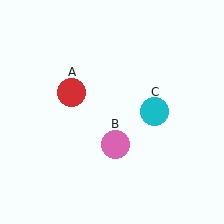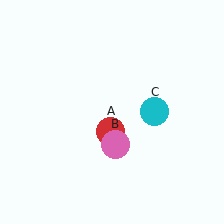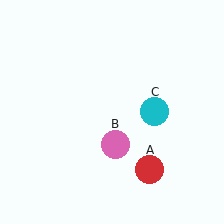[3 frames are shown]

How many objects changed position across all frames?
1 object changed position: red circle (object A).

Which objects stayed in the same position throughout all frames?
Pink circle (object B) and cyan circle (object C) remained stationary.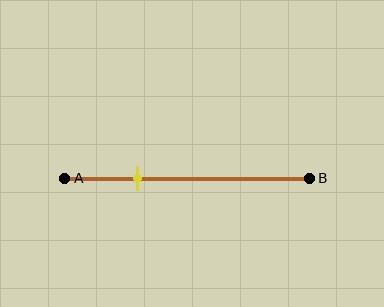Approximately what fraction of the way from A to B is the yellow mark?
The yellow mark is approximately 30% of the way from A to B.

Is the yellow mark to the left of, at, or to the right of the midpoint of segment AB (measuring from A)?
The yellow mark is to the left of the midpoint of segment AB.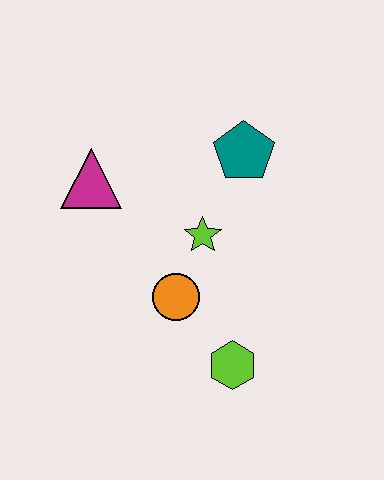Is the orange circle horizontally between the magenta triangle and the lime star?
Yes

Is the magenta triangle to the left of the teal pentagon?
Yes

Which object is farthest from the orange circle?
The teal pentagon is farthest from the orange circle.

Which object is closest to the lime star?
The orange circle is closest to the lime star.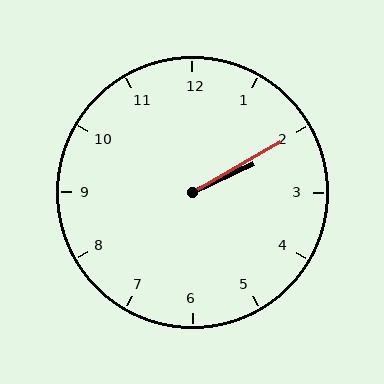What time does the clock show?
2:10.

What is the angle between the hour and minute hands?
Approximately 5 degrees.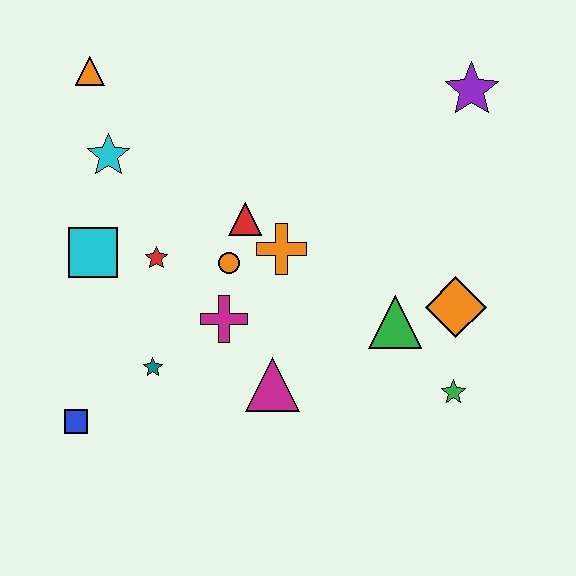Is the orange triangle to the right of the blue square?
Yes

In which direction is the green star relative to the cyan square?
The green star is to the right of the cyan square.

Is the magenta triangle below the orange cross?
Yes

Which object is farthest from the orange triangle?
The green star is farthest from the orange triangle.